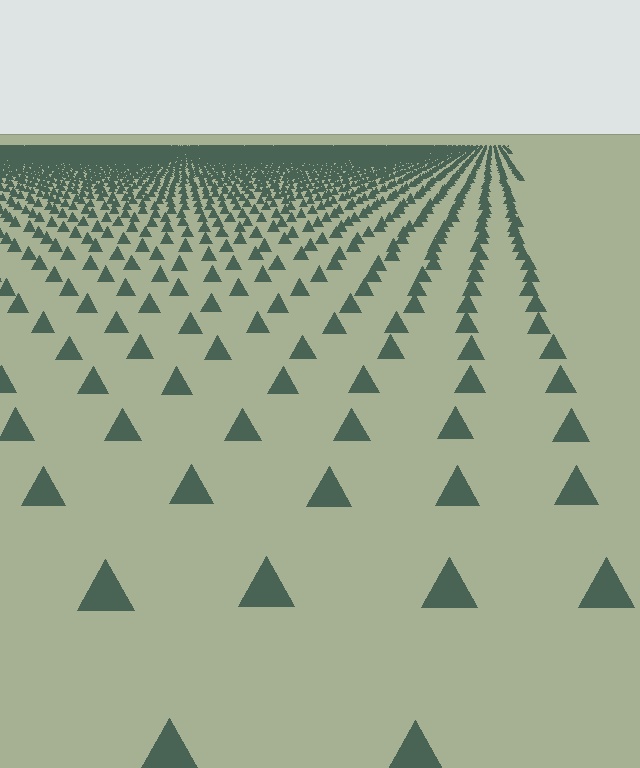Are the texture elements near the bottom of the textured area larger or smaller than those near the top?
Larger. Near the bottom, elements are closer to the viewer and appear at a bigger on-screen size.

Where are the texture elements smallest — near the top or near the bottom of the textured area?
Near the top.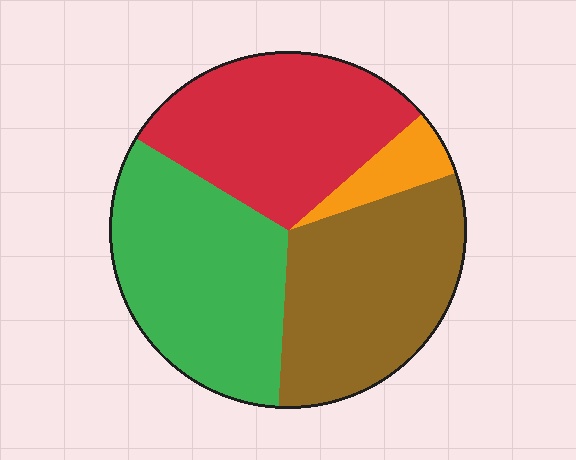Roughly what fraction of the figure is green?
Green covers 33% of the figure.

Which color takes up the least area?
Orange, at roughly 5%.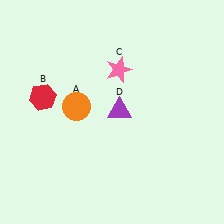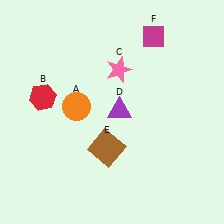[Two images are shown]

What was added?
A brown square (E), a magenta diamond (F) were added in Image 2.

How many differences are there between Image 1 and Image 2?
There are 2 differences between the two images.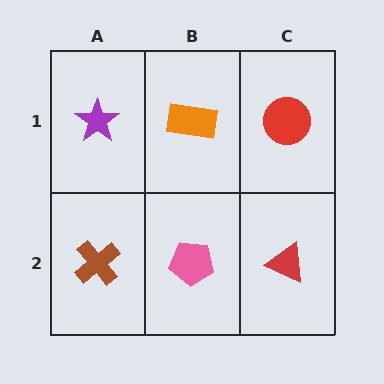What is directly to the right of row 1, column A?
An orange rectangle.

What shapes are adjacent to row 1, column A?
A brown cross (row 2, column A), an orange rectangle (row 1, column B).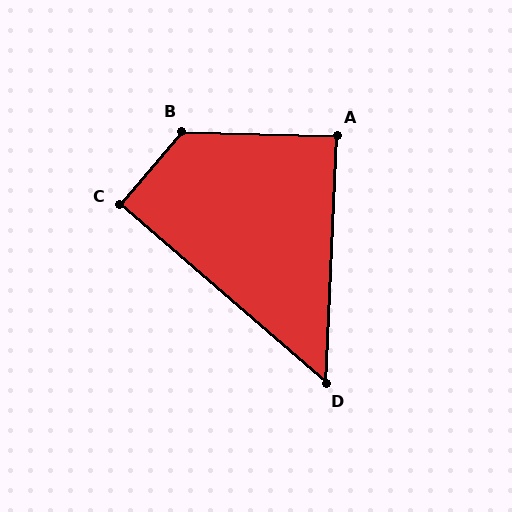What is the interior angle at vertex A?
Approximately 89 degrees (approximately right).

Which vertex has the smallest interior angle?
D, at approximately 52 degrees.